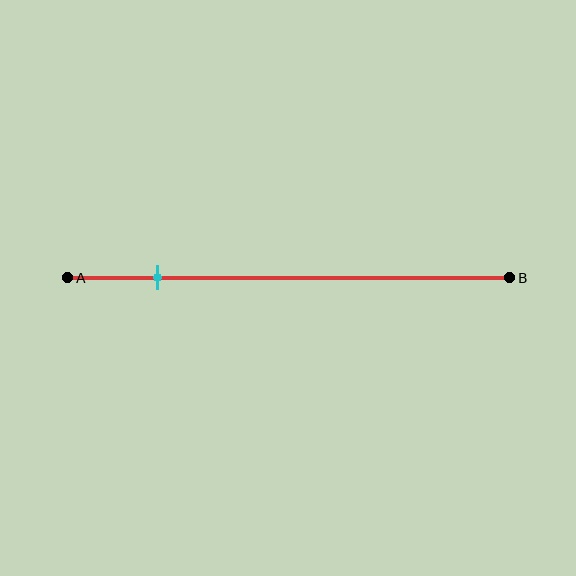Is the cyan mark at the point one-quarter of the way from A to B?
No, the mark is at about 20% from A, not at the 25% one-quarter point.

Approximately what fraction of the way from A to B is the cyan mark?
The cyan mark is approximately 20% of the way from A to B.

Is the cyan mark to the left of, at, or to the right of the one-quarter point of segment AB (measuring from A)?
The cyan mark is to the left of the one-quarter point of segment AB.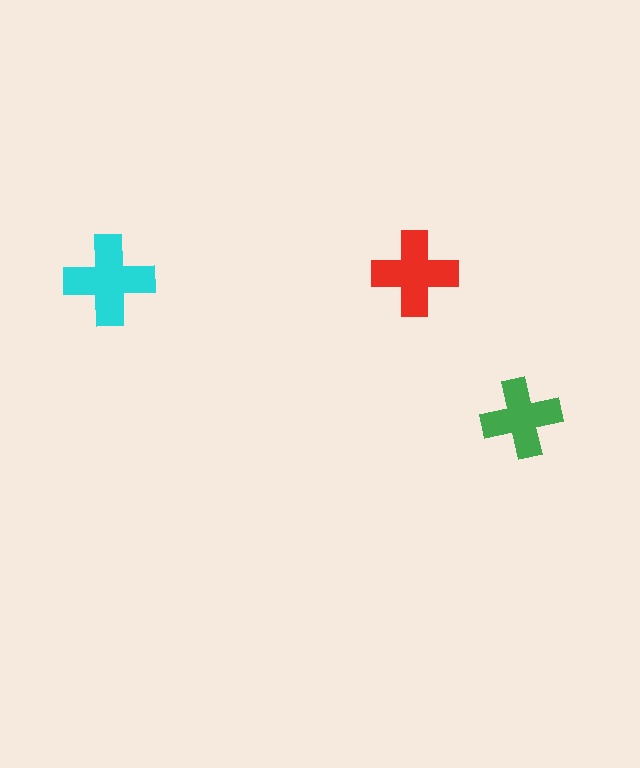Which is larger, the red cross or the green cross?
The red one.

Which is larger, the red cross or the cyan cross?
The cyan one.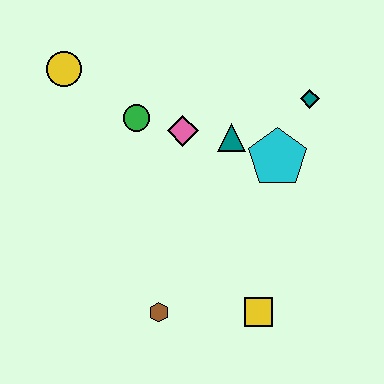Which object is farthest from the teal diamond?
The brown hexagon is farthest from the teal diamond.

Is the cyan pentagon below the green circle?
Yes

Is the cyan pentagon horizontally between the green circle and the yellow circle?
No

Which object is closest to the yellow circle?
The green circle is closest to the yellow circle.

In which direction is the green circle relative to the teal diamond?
The green circle is to the left of the teal diamond.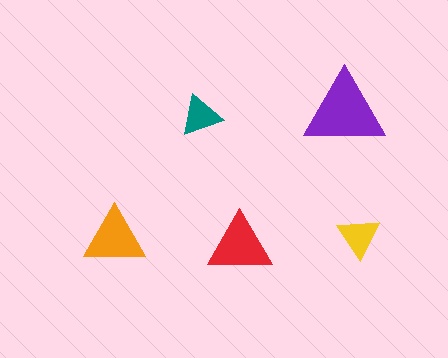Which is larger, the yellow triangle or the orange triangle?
The orange one.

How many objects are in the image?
There are 5 objects in the image.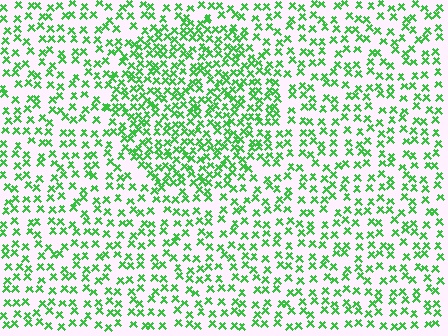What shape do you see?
I see a circle.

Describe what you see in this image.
The image contains small green elements arranged at two different densities. A circle-shaped region is visible where the elements are more densely packed than the surrounding area.